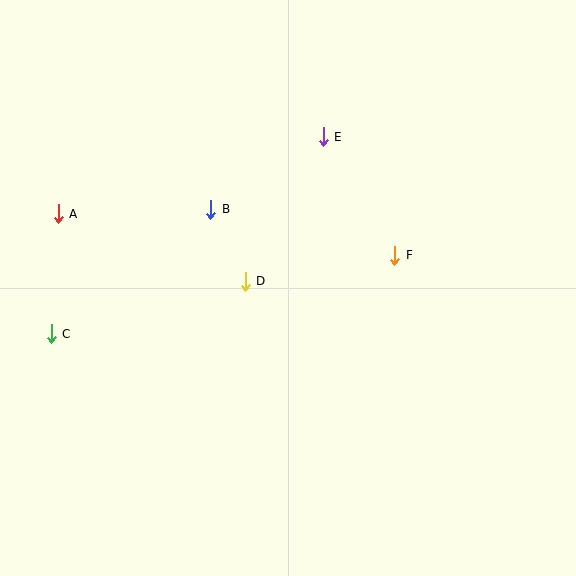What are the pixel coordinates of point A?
Point A is at (58, 214).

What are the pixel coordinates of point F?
Point F is at (395, 255).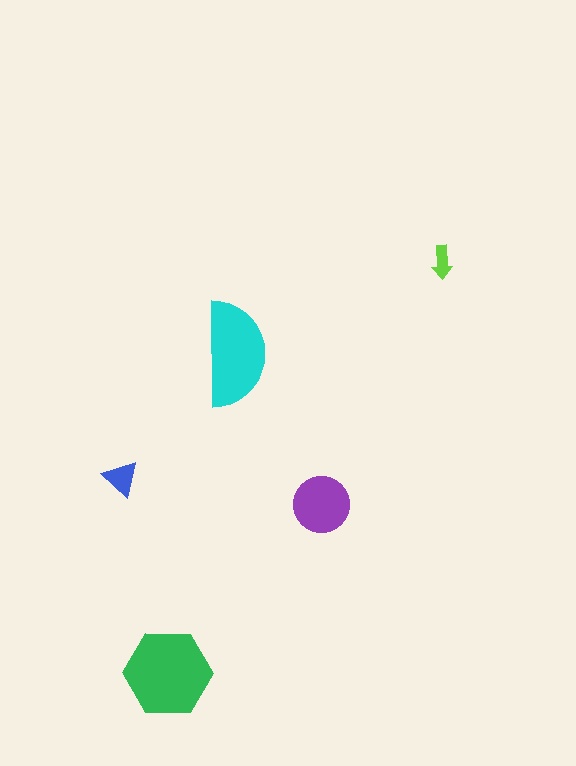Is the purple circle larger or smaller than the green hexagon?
Smaller.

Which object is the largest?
The green hexagon.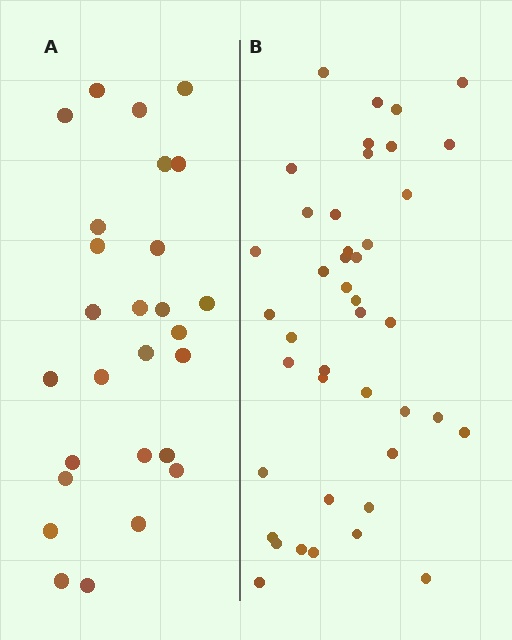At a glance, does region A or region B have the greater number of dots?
Region B (the right region) has more dots.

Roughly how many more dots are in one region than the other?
Region B has approximately 15 more dots than region A.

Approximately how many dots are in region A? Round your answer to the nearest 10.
About 30 dots. (The exact count is 27, which rounds to 30.)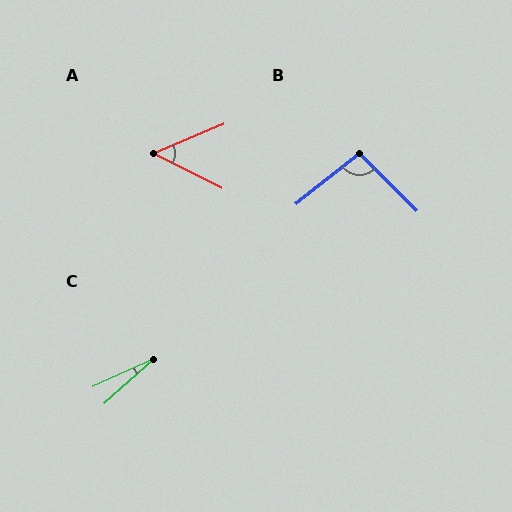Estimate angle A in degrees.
Approximately 50 degrees.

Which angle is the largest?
B, at approximately 97 degrees.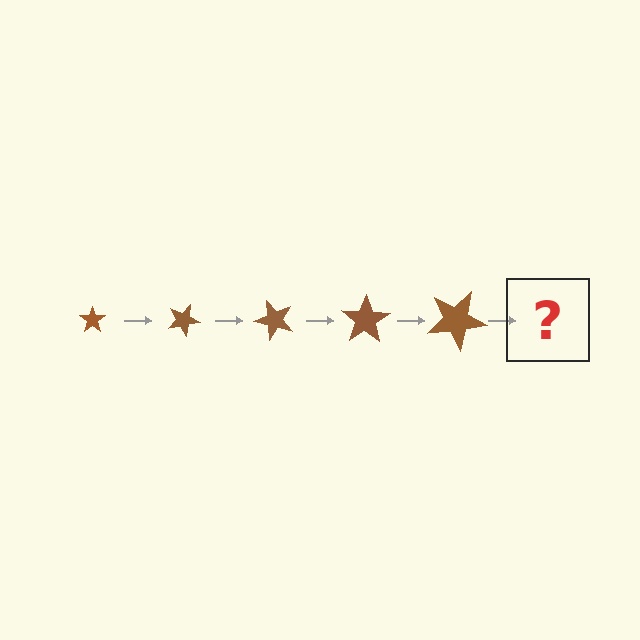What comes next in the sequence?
The next element should be a star, larger than the previous one and rotated 125 degrees from the start.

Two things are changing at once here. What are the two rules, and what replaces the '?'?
The two rules are that the star grows larger each step and it rotates 25 degrees each step. The '?' should be a star, larger than the previous one and rotated 125 degrees from the start.